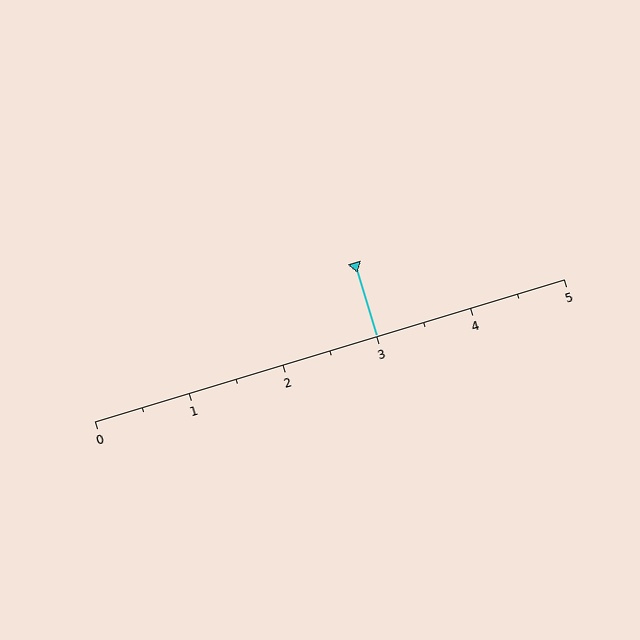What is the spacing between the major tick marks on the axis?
The major ticks are spaced 1 apart.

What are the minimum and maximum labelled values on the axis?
The axis runs from 0 to 5.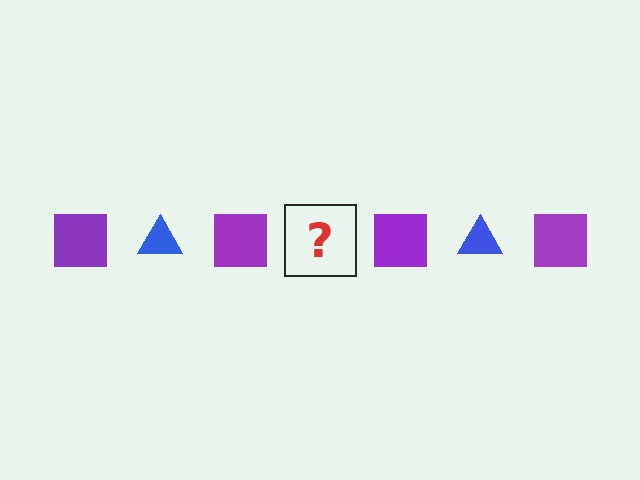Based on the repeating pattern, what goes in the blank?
The blank should be a blue triangle.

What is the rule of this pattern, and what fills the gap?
The rule is that the pattern alternates between purple square and blue triangle. The gap should be filled with a blue triangle.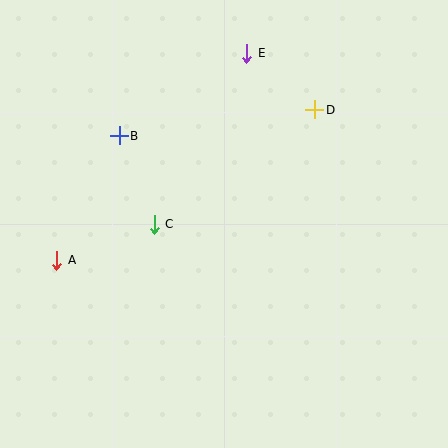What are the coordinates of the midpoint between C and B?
The midpoint between C and B is at (137, 180).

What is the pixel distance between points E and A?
The distance between E and A is 281 pixels.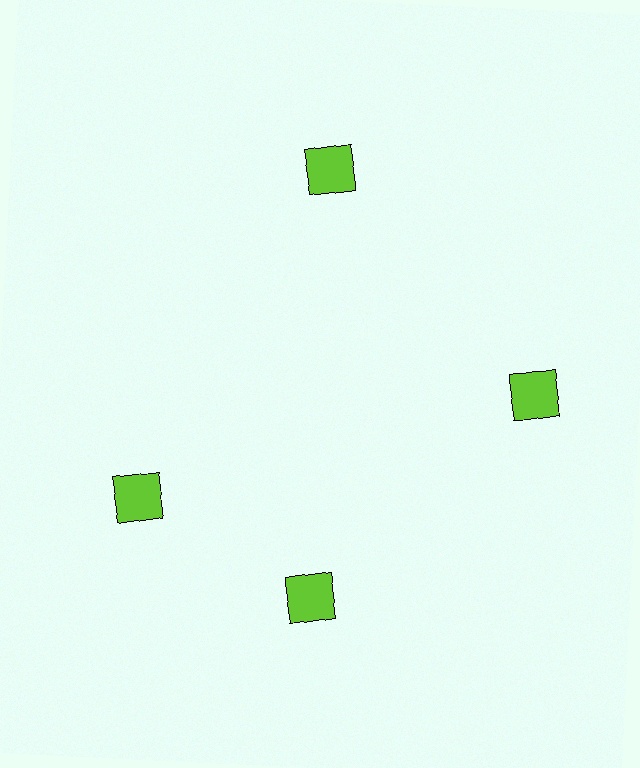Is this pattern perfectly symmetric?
No. The 4 lime squares are arranged in a ring, but one element near the 9 o'clock position is rotated out of alignment along the ring, breaking the 4-fold rotational symmetry.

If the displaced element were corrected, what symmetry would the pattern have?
It would have 4-fold rotational symmetry — the pattern would map onto itself every 90 degrees.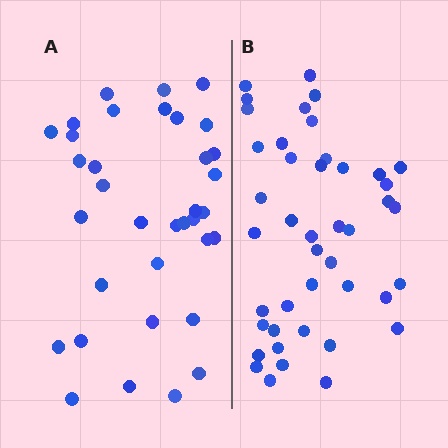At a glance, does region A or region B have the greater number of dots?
Region B (the right region) has more dots.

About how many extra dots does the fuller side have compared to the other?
Region B has roughly 8 or so more dots than region A.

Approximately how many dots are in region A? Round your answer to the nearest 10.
About 40 dots. (The exact count is 35, which rounds to 40.)